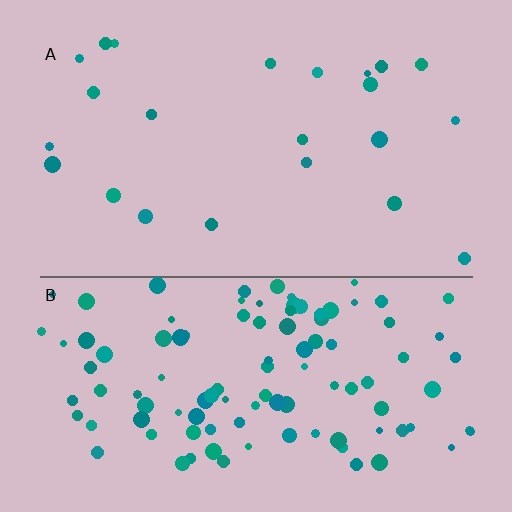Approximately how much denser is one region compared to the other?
Approximately 4.6× — region B over region A.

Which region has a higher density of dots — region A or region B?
B (the bottom).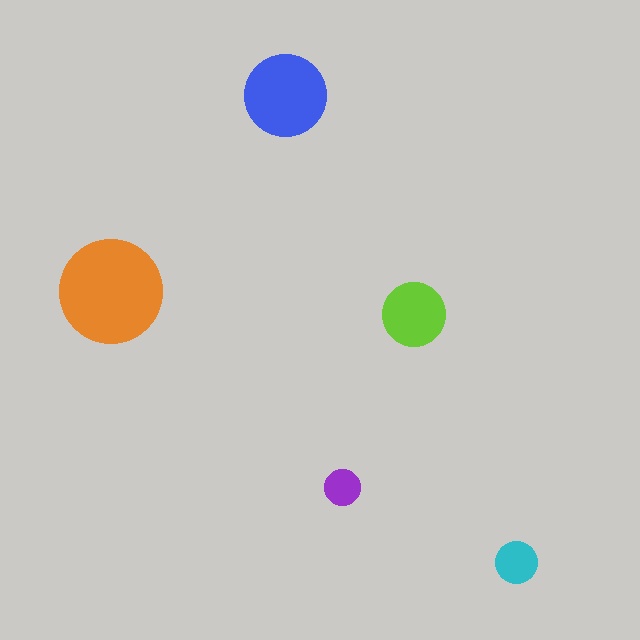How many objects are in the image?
There are 5 objects in the image.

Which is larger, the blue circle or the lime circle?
The blue one.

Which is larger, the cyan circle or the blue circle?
The blue one.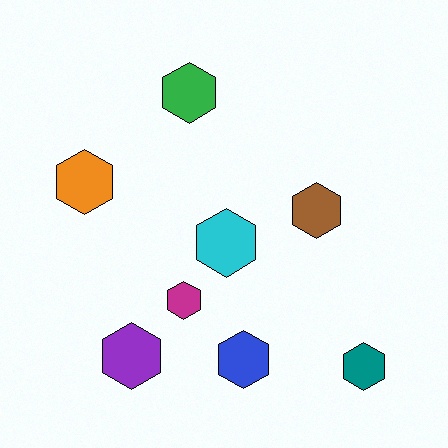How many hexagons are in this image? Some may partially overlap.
There are 8 hexagons.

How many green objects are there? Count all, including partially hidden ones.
There is 1 green object.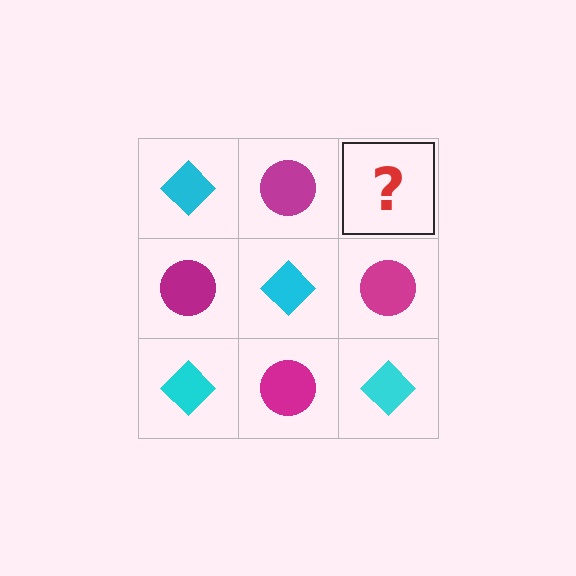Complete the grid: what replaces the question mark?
The question mark should be replaced with a cyan diamond.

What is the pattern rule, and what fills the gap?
The rule is that it alternates cyan diamond and magenta circle in a checkerboard pattern. The gap should be filled with a cyan diamond.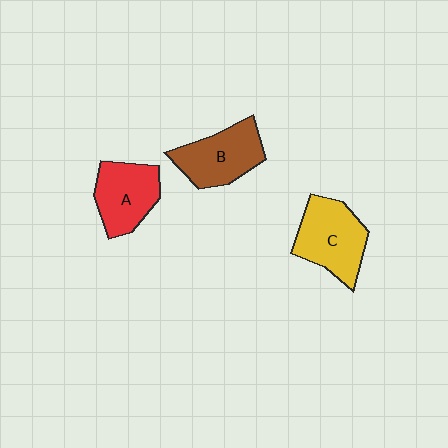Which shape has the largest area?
Shape C (yellow).